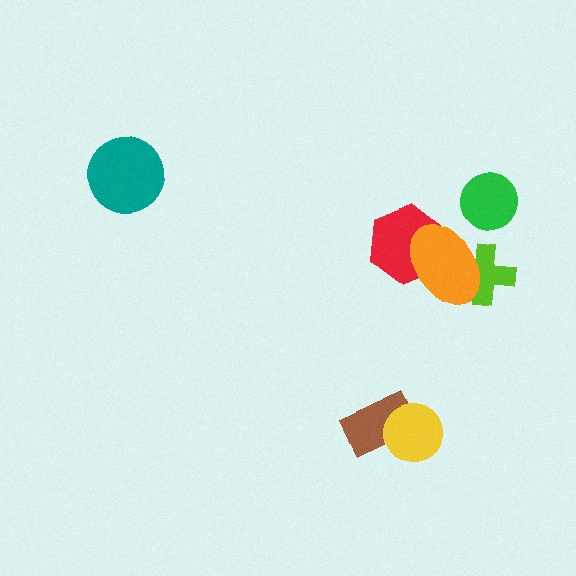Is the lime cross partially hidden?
Yes, it is partially covered by another shape.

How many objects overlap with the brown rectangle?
1 object overlaps with the brown rectangle.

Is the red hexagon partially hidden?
Yes, it is partially covered by another shape.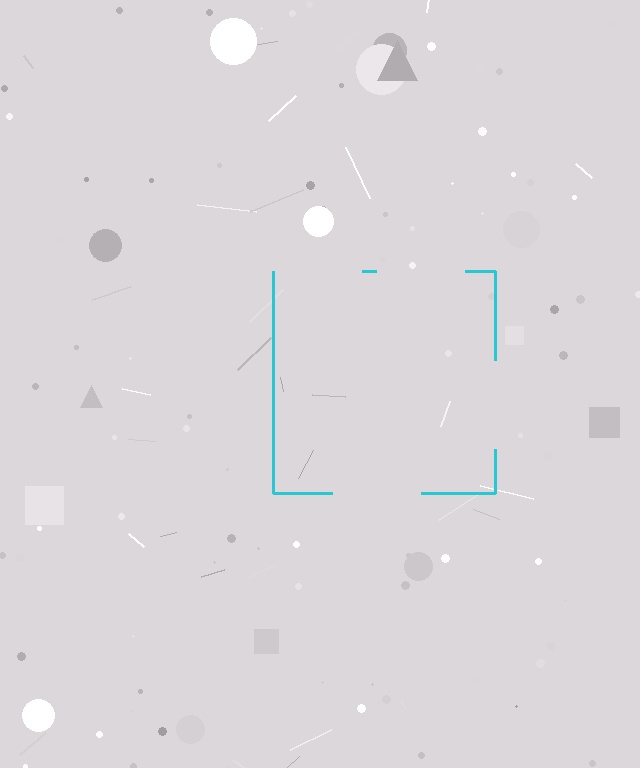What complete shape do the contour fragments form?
The contour fragments form a square.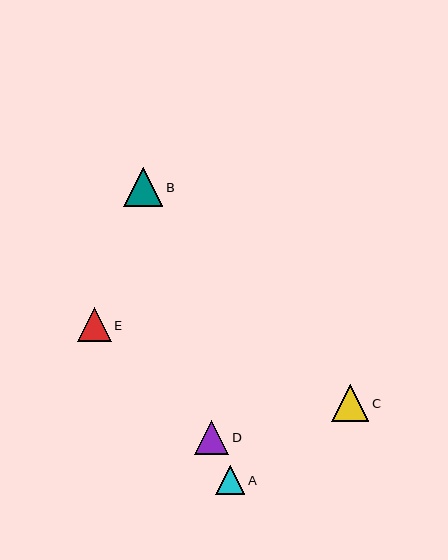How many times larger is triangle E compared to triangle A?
Triangle E is approximately 1.2 times the size of triangle A.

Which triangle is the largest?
Triangle B is the largest with a size of approximately 39 pixels.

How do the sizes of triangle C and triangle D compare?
Triangle C and triangle D are approximately the same size.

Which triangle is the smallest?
Triangle A is the smallest with a size of approximately 29 pixels.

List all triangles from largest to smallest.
From largest to smallest: B, C, D, E, A.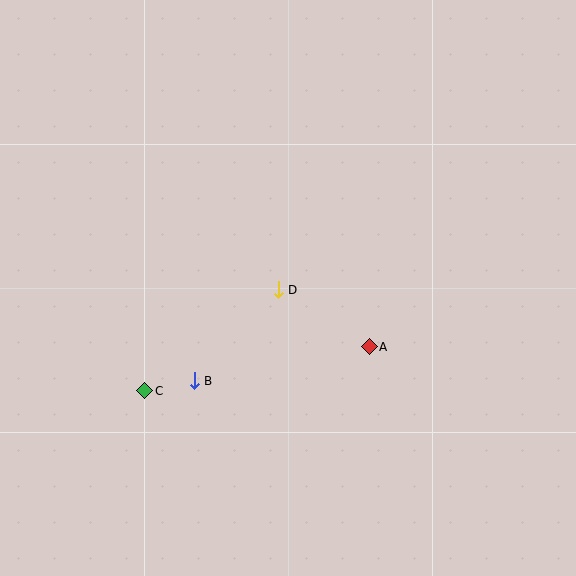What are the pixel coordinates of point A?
Point A is at (369, 347).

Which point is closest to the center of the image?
Point D at (278, 290) is closest to the center.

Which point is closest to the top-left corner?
Point D is closest to the top-left corner.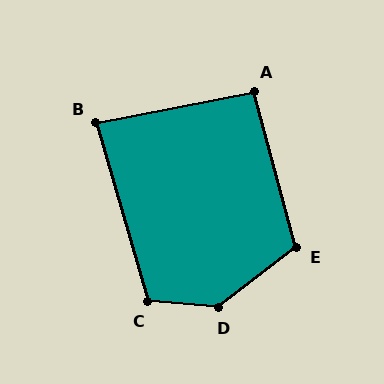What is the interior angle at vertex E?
Approximately 112 degrees (obtuse).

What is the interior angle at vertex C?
Approximately 111 degrees (obtuse).